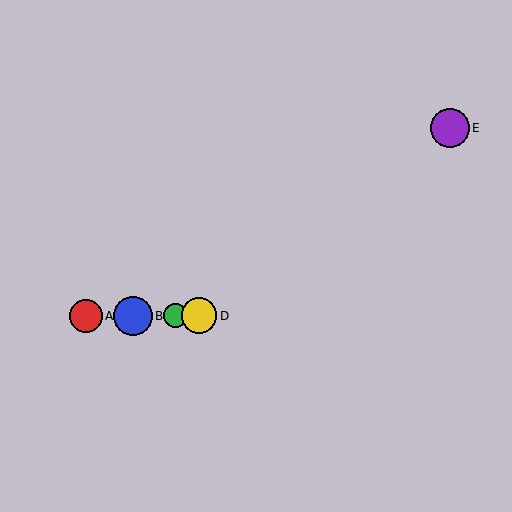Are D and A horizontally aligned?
Yes, both are at y≈316.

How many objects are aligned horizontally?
4 objects (A, B, C, D) are aligned horizontally.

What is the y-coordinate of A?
Object A is at y≈316.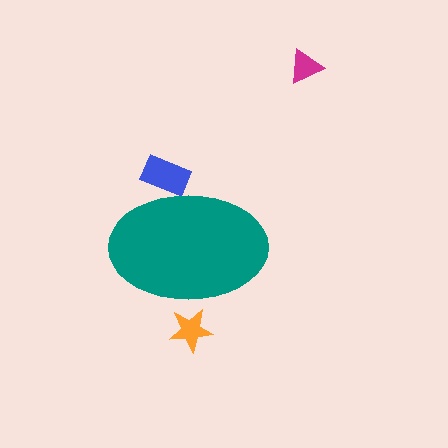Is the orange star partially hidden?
Yes, the orange star is partially hidden behind the teal ellipse.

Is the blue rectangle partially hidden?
Yes, the blue rectangle is partially hidden behind the teal ellipse.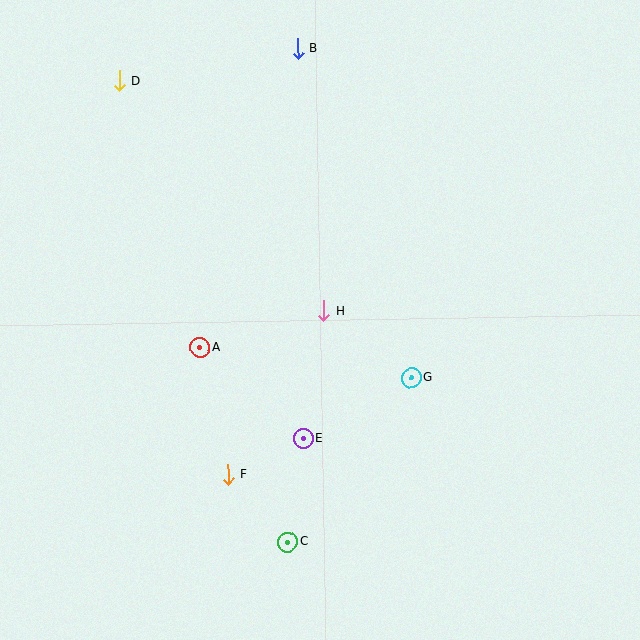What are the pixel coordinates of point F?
Point F is at (228, 474).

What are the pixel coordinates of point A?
Point A is at (200, 347).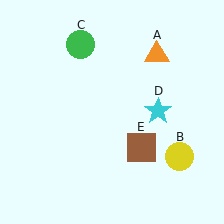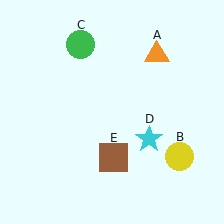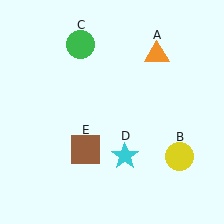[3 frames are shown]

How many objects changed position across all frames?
2 objects changed position: cyan star (object D), brown square (object E).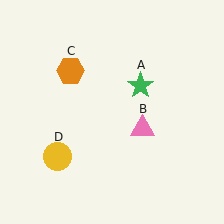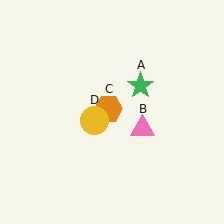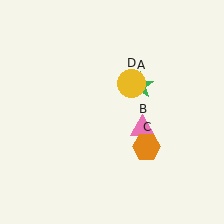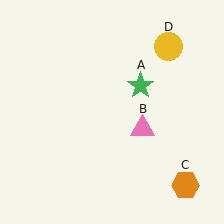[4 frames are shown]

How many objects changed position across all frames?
2 objects changed position: orange hexagon (object C), yellow circle (object D).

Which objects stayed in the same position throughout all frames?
Green star (object A) and pink triangle (object B) remained stationary.